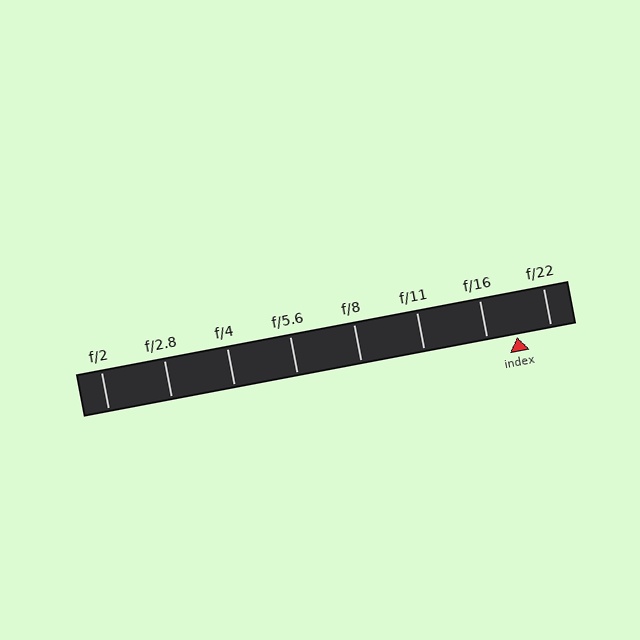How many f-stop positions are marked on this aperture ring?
There are 8 f-stop positions marked.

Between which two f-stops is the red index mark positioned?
The index mark is between f/16 and f/22.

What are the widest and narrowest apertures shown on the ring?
The widest aperture shown is f/2 and the narrowest is f/22.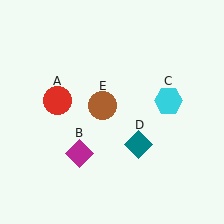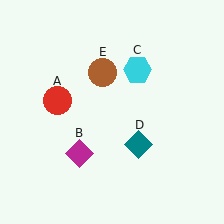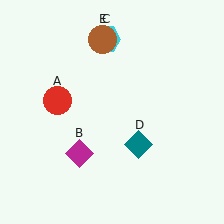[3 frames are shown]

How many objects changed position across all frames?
2 objects changed position: cyan hexagon (object C), brown circle (object E).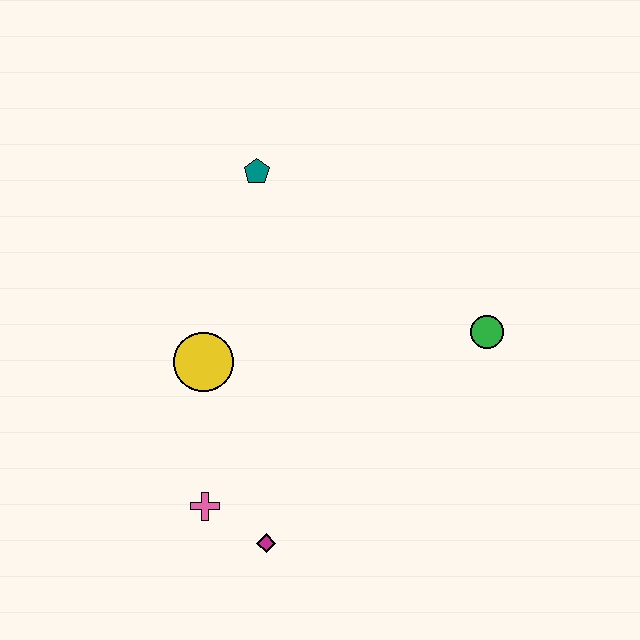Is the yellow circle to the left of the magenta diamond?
Yes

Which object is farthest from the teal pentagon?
The magenta diamond is farthest from the teal pentagon.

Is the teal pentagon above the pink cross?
Yes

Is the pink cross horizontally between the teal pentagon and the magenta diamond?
No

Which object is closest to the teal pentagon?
The yellow circle is closest to the teal pentagon.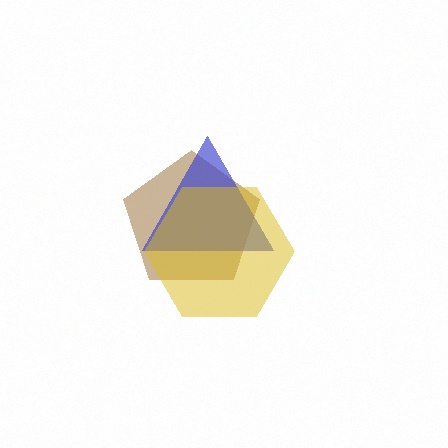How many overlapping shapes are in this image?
There are 3 overlapping shapes in the image.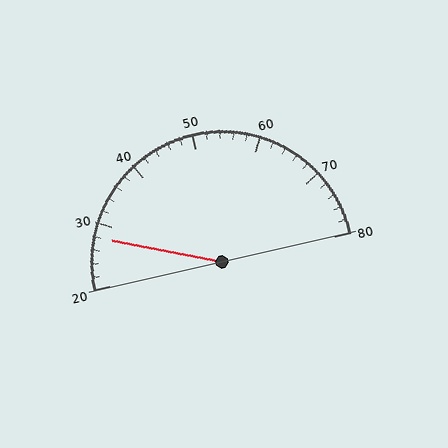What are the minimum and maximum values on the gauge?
The gauge ranges from 20 to 80.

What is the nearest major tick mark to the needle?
The nearest major tick mark is 30.